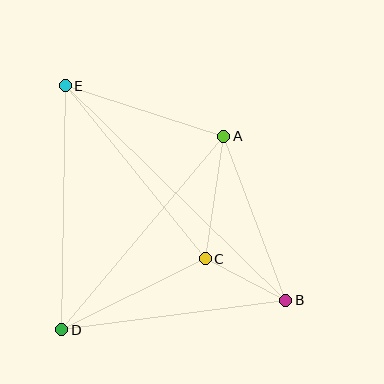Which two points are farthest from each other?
Points B and E are farthest from each other.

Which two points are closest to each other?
Points B and C are closest to each other.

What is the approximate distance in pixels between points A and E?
The distance between A and E is approximately 166 pixels.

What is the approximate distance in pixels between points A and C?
The distance between A and C is approximately 124 pixels.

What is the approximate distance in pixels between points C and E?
The distance between C and E is approximately 223 pixels.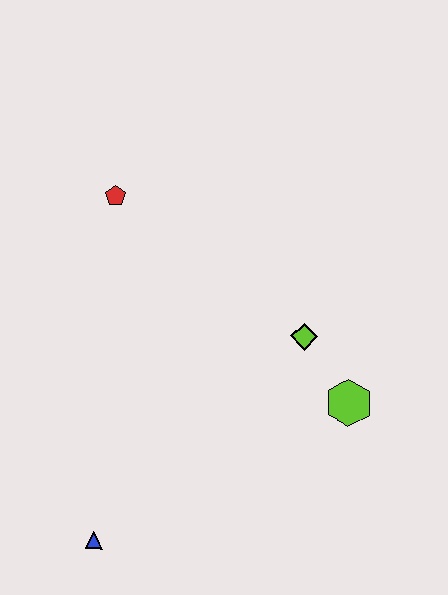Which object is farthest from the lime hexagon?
The red pentagon is farthest from the lime hexagon.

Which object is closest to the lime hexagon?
The lime diamond is closest to the lime hexagon.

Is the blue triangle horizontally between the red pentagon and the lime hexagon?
No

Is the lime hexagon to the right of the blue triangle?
Yes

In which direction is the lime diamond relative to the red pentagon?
The lime diamond is to the right of the red pentagon.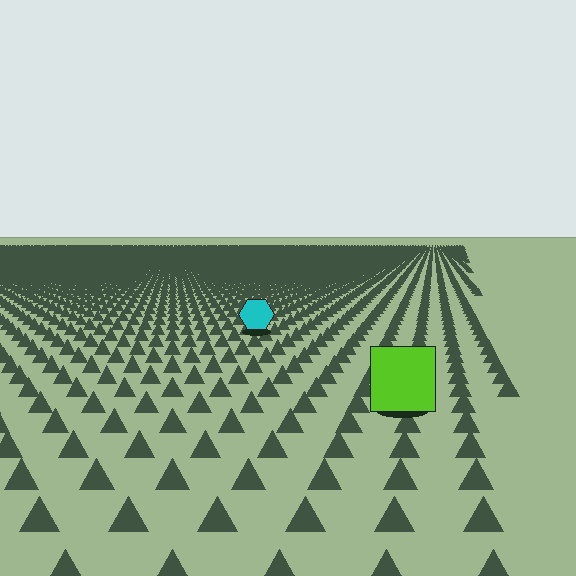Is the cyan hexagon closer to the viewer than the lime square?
No. The lime square is closer — you can tell from the texture gradient: the ground texture is coarser near it.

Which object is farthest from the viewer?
The cyan hexagon is farthest from the viewer. It appears smaller and the ground texture around it is denser.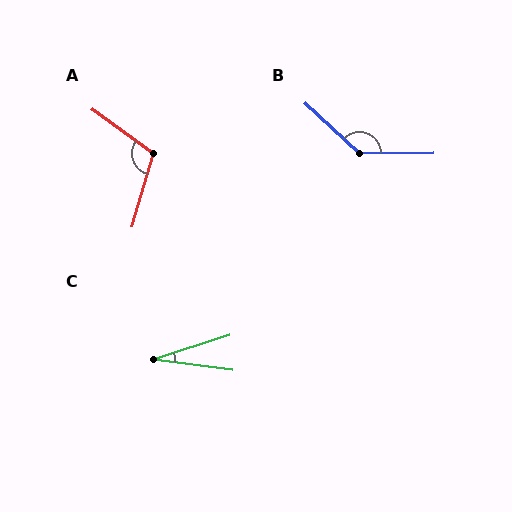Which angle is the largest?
B, at approximately 137 degrees.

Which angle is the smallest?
C, at approximately 26 degrees.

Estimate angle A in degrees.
Approximately 109 degrees.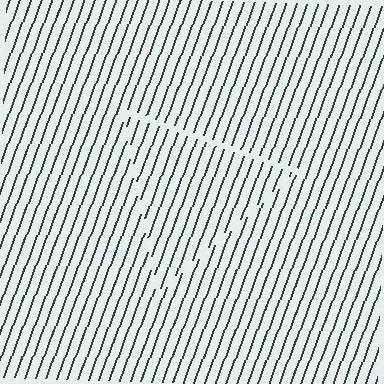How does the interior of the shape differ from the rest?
The interior of the shape contains the same grating, shifted by half a period — the contour is defined by the phase discontinuity where line-ends from the inner and outer gratings abut.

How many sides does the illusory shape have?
3 sides — the line-ends trace a triangle.